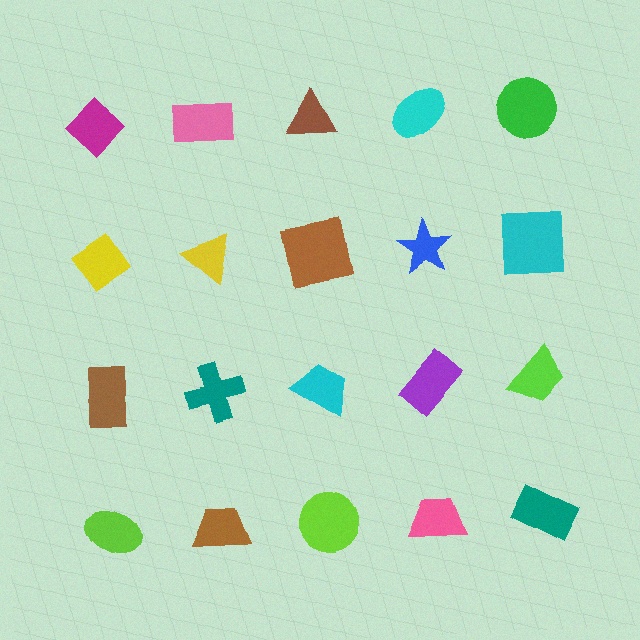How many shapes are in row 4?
5 shapes.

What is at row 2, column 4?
A blue star.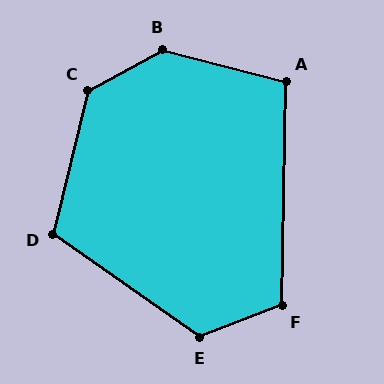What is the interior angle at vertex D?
Approximately 111 degrees (obtuse).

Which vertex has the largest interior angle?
B, at approximately 137 degrees.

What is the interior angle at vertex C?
Approximately 132 degrees (obtuse).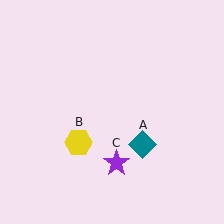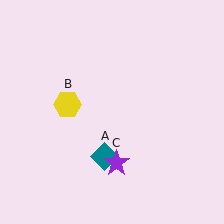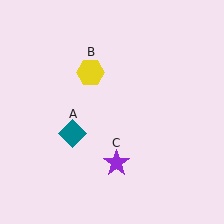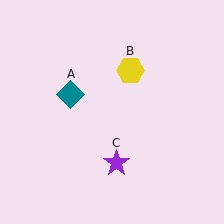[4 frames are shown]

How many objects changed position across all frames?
2 objects changed position: teal diamond (object A), yellow hexagon (object B).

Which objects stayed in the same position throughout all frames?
Purple star (object C) remained stationary.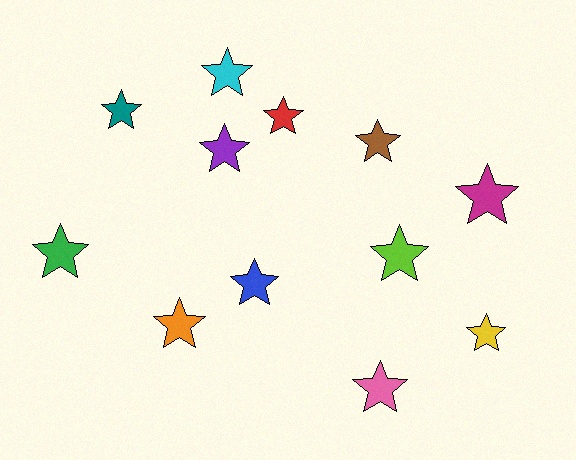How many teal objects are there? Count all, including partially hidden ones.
There is 1 teal object.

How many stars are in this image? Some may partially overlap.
There are 12 stars.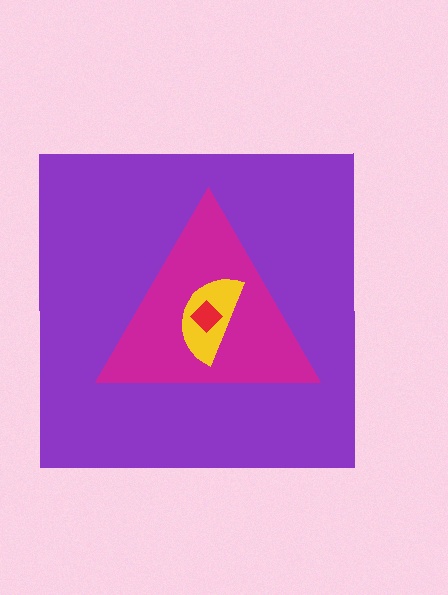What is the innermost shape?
The red diamond.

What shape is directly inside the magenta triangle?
The yellow semicircle.